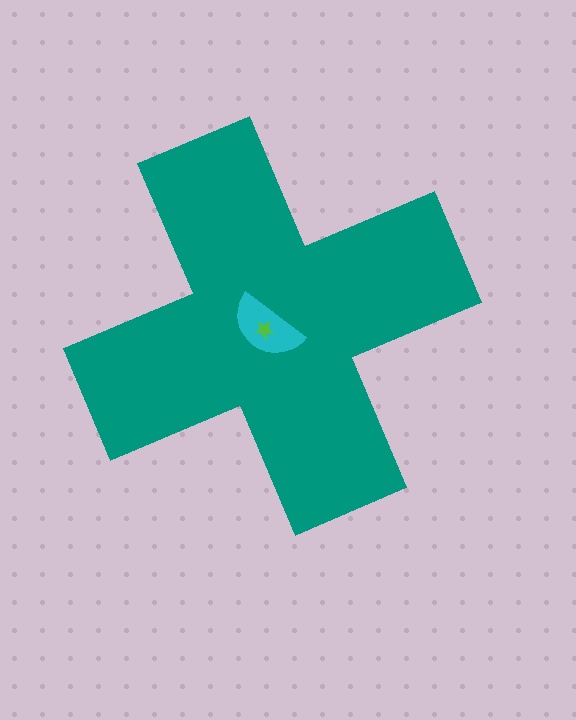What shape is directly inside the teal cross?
The cyan semicircle.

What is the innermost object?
The lime star.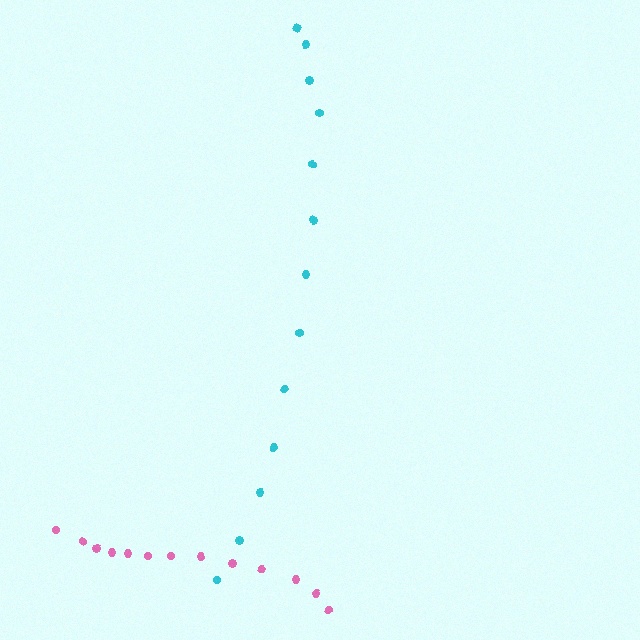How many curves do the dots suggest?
There are 2 distinct paths.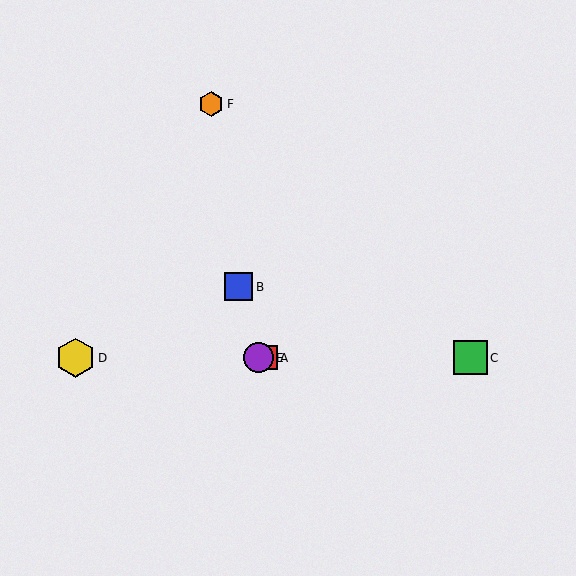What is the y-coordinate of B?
Object B is at y≈287.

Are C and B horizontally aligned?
No, C is at y≈358 and B is at y≈287.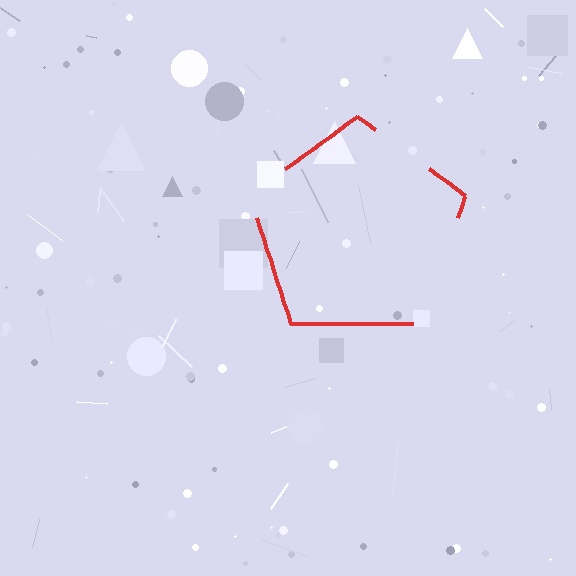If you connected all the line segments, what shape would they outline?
They would outline a pentagon.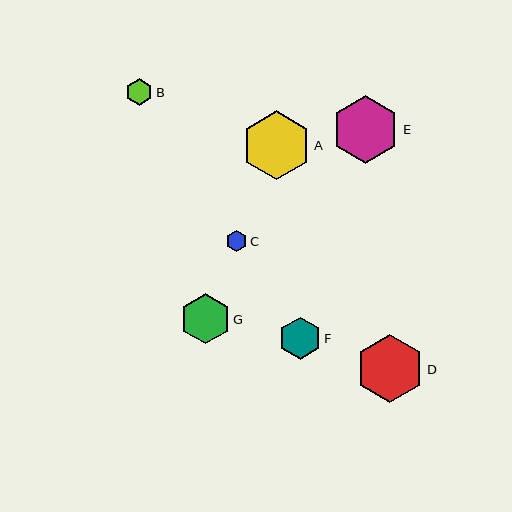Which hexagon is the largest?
Hexagon A is the largest with a size of approximately 69 pixels.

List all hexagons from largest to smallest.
From largest to smallest: A, D, E, G, F, B, C.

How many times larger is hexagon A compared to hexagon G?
Hexagon A is approximately 1.4 times the size of hexagon G.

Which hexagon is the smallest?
Hexagon C is the smallest with a size of approximately 21 pixels.